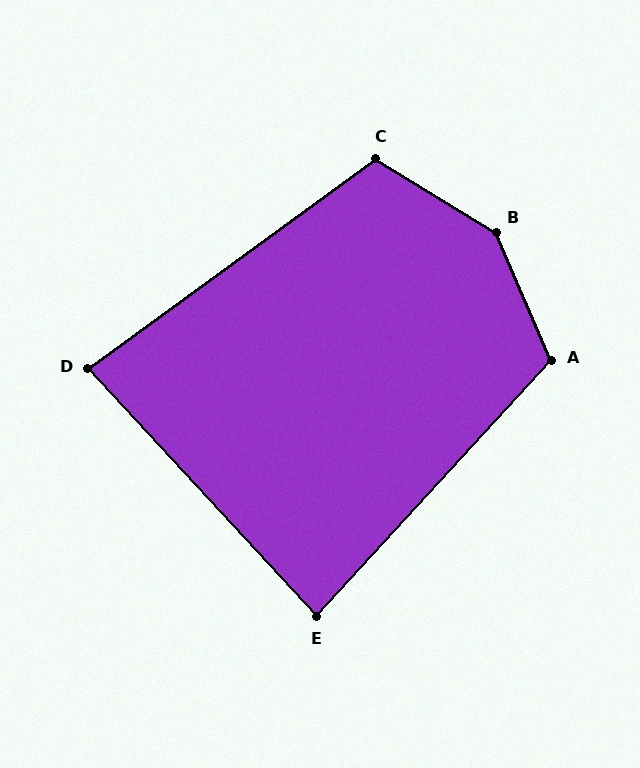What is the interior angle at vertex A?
Approximately 114 degrees (obtuse).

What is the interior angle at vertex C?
Approximately 112 degrees (obtuse).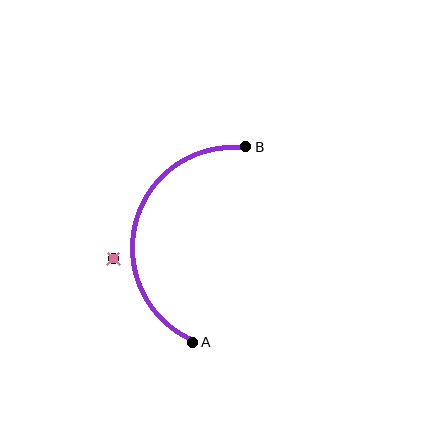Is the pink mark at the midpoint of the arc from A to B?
No — the pink mark does not lie on the arc at all. It sits slightly outside the curve.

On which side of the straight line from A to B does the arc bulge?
The arc bulges to the left of the straight line connecting A and B.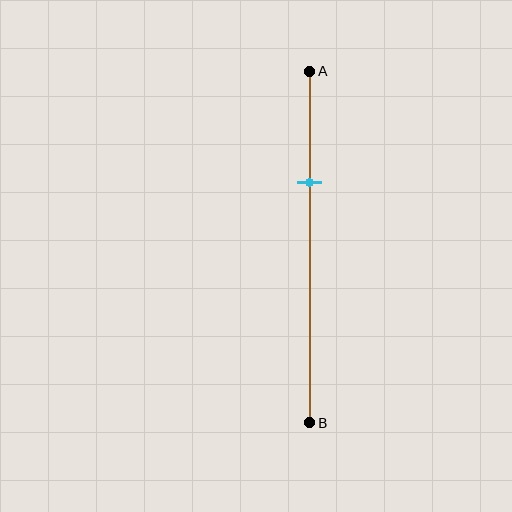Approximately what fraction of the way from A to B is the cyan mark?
The cyan mark is approximately 30% of the way from A to B.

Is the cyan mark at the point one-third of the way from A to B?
Yes, the mark is approximately at the one-third point.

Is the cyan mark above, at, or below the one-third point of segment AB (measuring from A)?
The cyan mark is approximately at the one-third point of segment AB.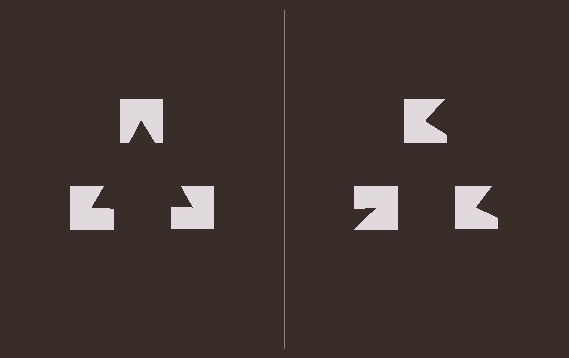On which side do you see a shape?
An illusory triangle appears on the left side. On the right side the wedge cuts are rotated, so no coherent shape forms.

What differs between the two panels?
The notched squares are positioned identically on both sides; only the wedge orientations differ. On the left they align to a triangle; on the right they are misaligned.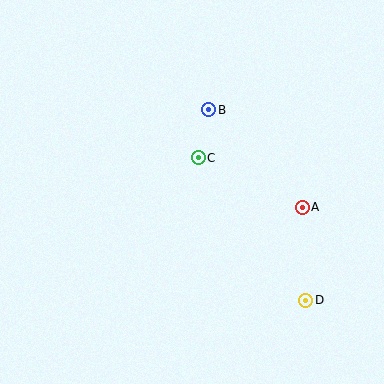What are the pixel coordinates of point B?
Point B is at (209, 110).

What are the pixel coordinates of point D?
Point D is at (306, 300).